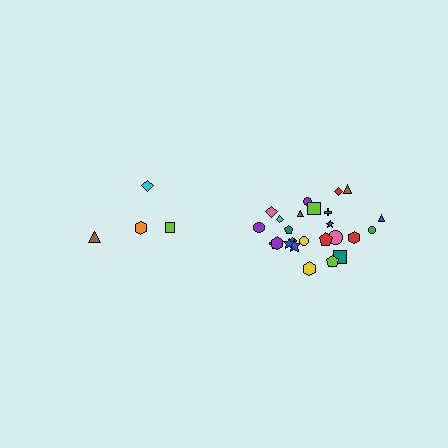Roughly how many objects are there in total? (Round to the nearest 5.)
Roughly 30 objects in total.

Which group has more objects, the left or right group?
The right group.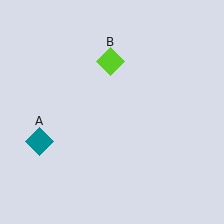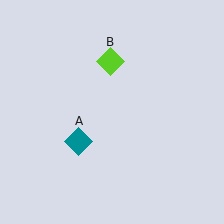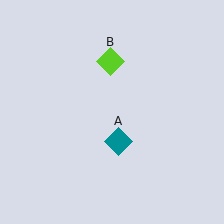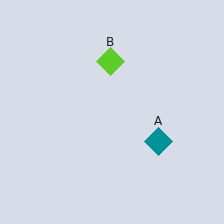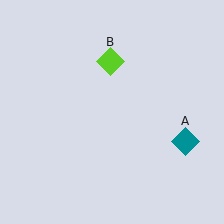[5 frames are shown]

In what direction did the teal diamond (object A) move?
The teal diamond (object A) moved right.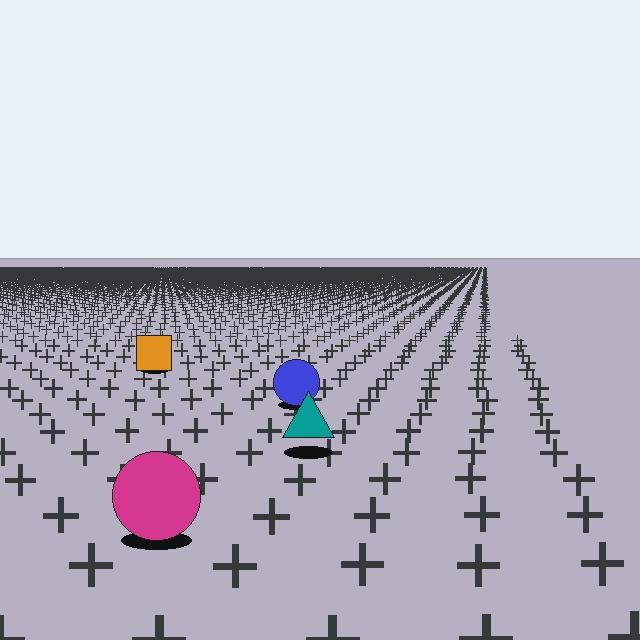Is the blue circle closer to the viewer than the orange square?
Yes. The blue circle is closer — you can tell from the texture gradient: the ground texture is coarser near it.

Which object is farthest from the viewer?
The orange square is farthest from the viewer. It appears smaller and the ground texture around it is denser.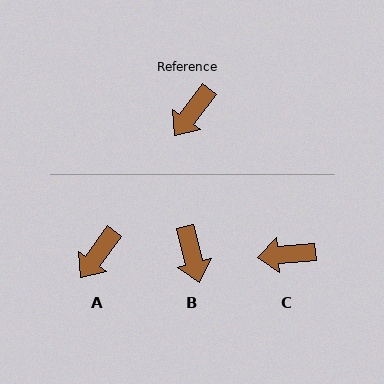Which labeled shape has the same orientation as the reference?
A.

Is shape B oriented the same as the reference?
No, it is off by about 51 degrees.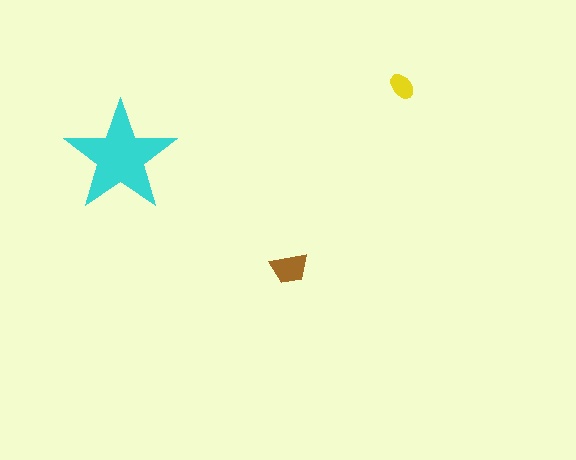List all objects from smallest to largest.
The yellow ellipse, the brown trapezoid, the cyan star.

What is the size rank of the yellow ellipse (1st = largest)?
3rd.